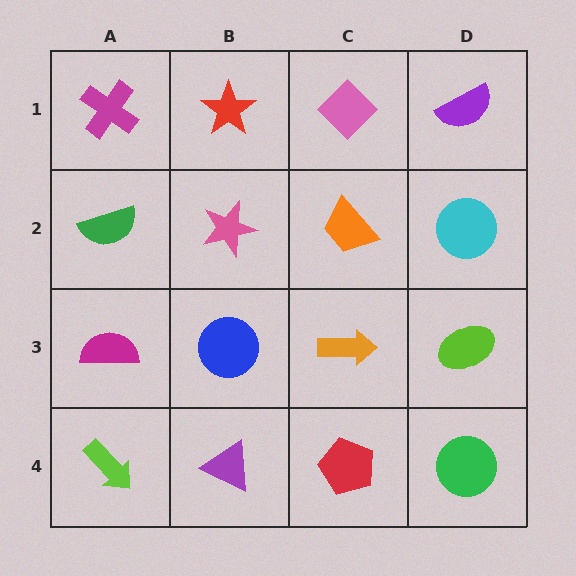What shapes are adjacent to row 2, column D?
A purple semicircle (row 1, column D), a lime ellipse (row 3, column D), an orange trapezoid (row 2, column C).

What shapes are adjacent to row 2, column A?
A magenta cross (row 1, column A), a magenta semicircle (row 3, column A), a pink star (row 2, column B).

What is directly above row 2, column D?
A purple semicircle.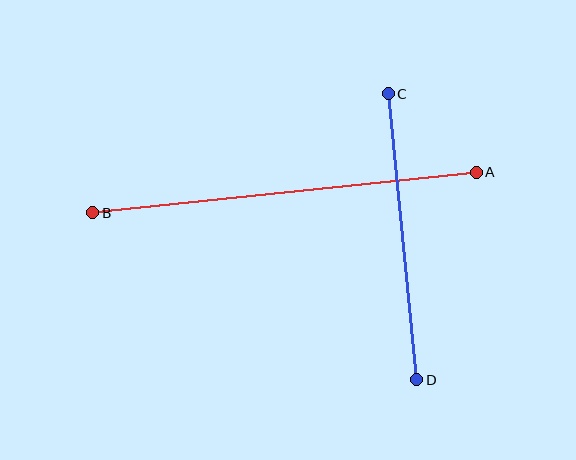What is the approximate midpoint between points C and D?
The midpoint is at approximately (403, 237) pixels.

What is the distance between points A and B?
The distance is approximately 386 pixels.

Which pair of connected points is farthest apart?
Points A and B are farthest apart.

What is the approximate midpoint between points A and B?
The midpoint is at approximately (285, 193) pixels.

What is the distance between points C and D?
The distance is approximately 287 pixels.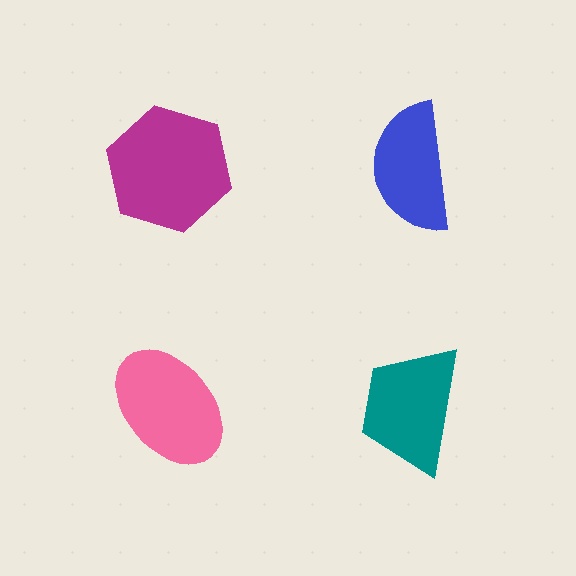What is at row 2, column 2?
A teal trapezoid.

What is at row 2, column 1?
A pink ellipse.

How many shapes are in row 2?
2 shapes.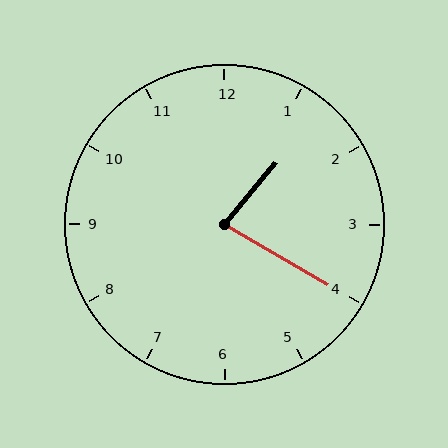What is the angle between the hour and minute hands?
Approximately 80 degrees.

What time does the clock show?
1:20.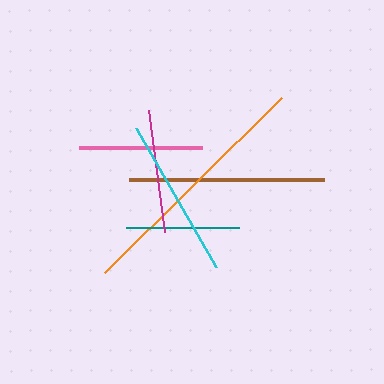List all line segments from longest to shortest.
From longest to shortest: orange, brown, cyan, pink, magenta, teal.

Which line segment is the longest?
The orange line is the longest at approximately 249 pixels.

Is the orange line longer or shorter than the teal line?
The orange line is longer than the teal line.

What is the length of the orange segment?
The orange segment is approximately 249 pixels long.